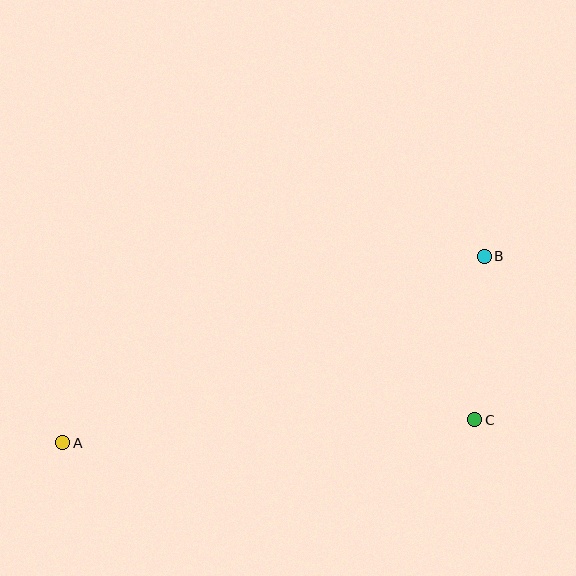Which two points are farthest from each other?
Points A and B are farthest from each other.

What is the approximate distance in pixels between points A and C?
The distance between A and C is approximately 412 pixels.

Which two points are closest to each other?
Points B and C are closest to each other.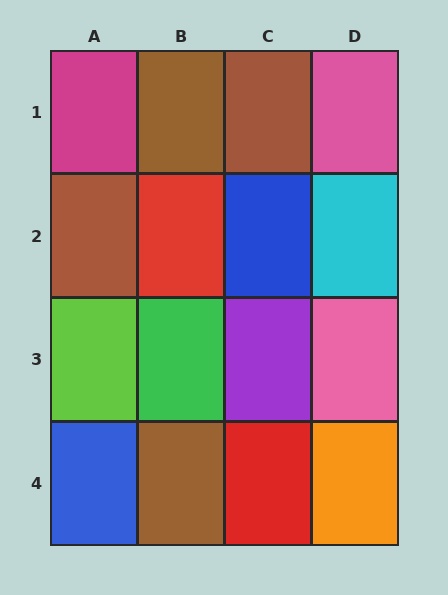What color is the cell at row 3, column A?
Lime.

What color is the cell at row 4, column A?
Blue.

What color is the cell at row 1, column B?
Brown.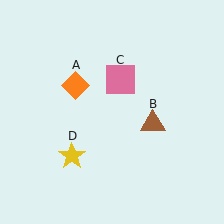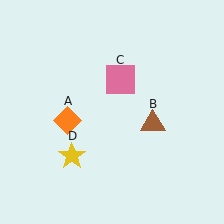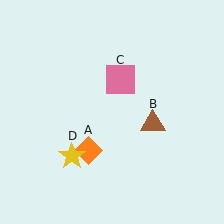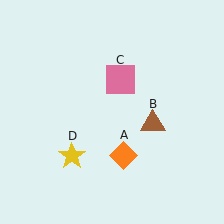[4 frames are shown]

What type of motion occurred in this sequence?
The orange diamond (object A) rotated counterclockwise around the center of the scene.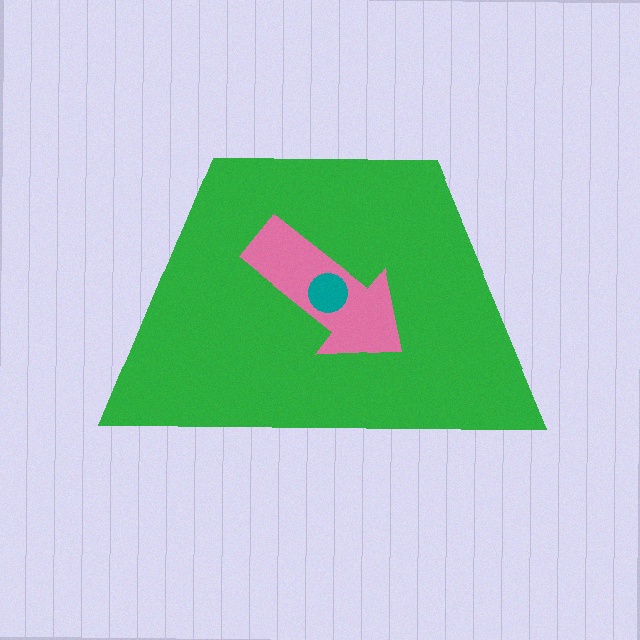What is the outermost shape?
The green trapezoid.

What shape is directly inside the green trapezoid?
The pink arrow.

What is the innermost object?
The teal circle.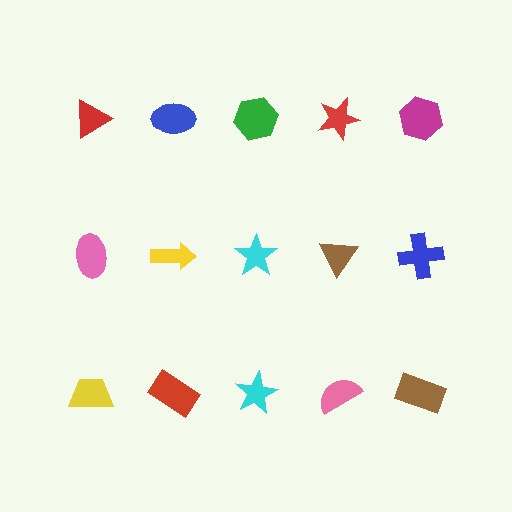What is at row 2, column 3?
A cyan star.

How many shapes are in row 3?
5 shapes.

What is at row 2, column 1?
A pink ellipse.